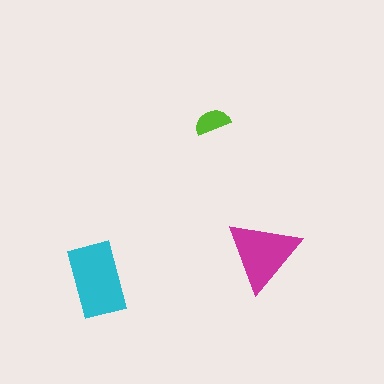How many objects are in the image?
There are 3 objects in the image.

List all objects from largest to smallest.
The cyan rectangle, the magenta triangle, the lime semicircle.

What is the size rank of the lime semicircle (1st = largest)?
3rd.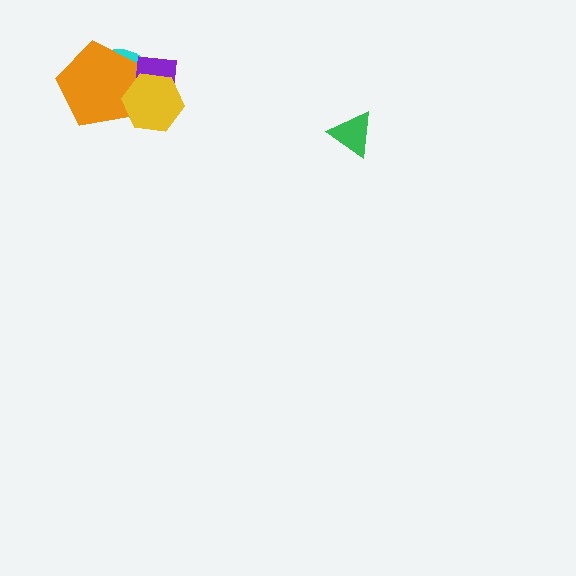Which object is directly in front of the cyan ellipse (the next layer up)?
The orange pentagon is directly in front of the cyan ellipse.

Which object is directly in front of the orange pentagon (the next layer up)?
The purple square is directly in front of the orange pentagon.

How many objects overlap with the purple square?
3 objects overlap with the purple square.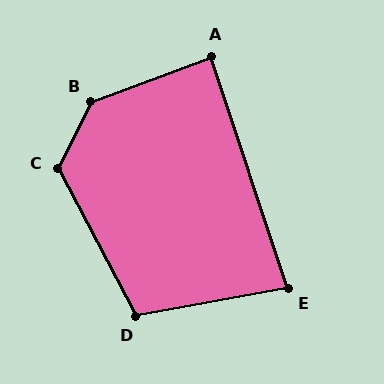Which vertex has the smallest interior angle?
E, at approximately 82 degrees.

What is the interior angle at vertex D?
Approximately 107 degrees (obtuse).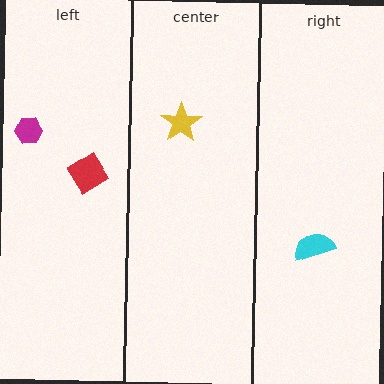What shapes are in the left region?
The red diamond, the magenta hexagon.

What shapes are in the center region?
The yellow star.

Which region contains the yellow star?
The center region.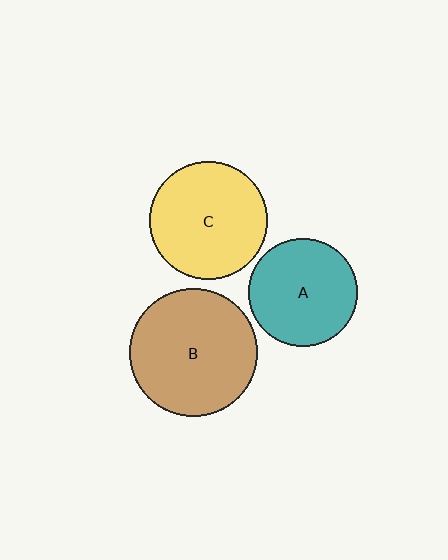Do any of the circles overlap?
No, none of the circles overlap.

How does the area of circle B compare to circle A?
Approximately 1.4 times.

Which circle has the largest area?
Circle B (brown).